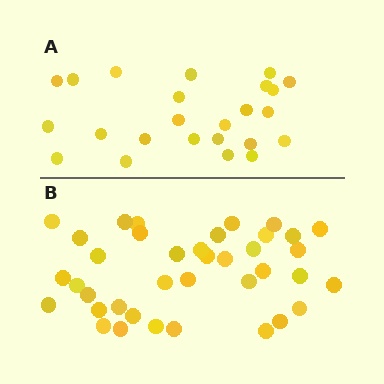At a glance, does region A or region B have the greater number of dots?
Region B (the bottom region) has more dots.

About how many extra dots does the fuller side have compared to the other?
Region B has approximately 15 more dots than region A.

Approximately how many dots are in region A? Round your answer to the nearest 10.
About 20 dots. (The exact count is 24, which rounds to 20.)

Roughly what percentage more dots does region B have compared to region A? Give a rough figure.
About 60% more.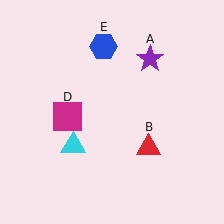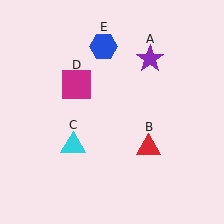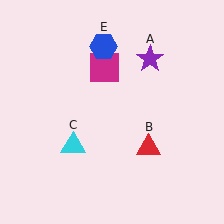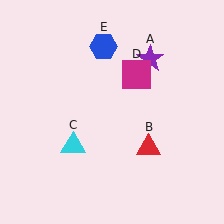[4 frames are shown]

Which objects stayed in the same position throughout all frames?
Purple star (object A) and red triangle (object B) and cyan triangle (object C) and blue hexagon (object E) remained stationary.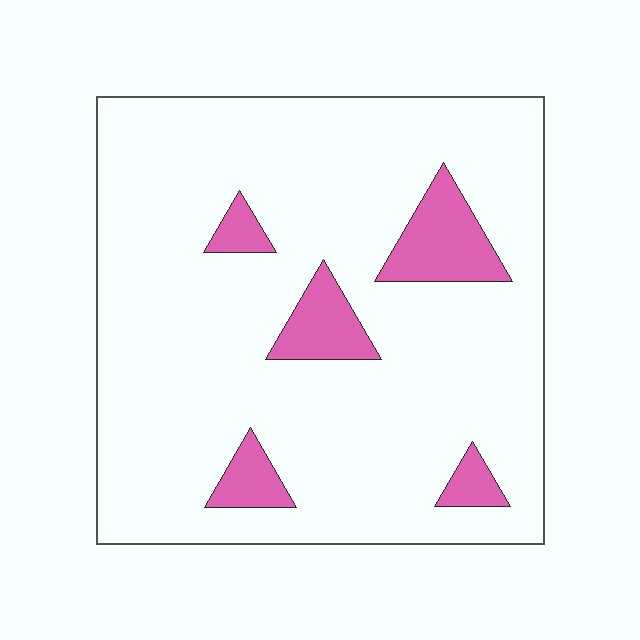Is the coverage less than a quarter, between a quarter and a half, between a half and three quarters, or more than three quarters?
Less than a quarter.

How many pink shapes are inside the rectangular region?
5.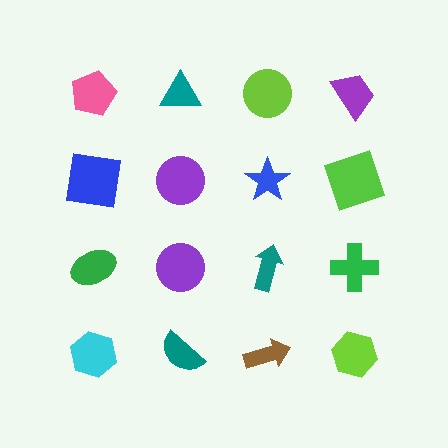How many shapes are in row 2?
4 shapes.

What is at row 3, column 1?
A green ellipse.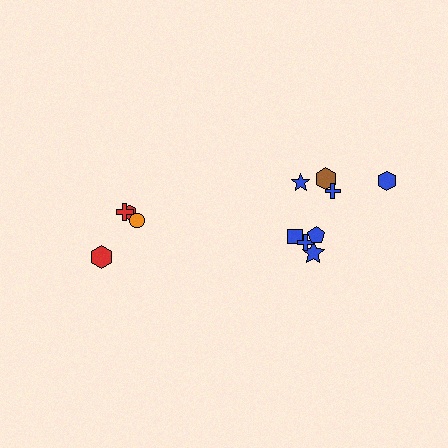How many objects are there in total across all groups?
There are 12 objects.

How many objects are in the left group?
There are 4 objects.